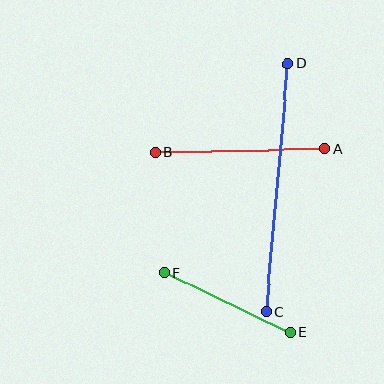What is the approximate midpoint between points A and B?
The midpoint is at approximately (240, 151) pixels.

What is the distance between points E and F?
The distance is approximately 139 pixels.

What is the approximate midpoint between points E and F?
The midpoint is at approximately (227, 303) pixels.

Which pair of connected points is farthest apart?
Points C and D are farthest apart.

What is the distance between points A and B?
The distance is approximately 170 pixels.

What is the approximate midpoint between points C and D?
The midpoint is at approximately (277, 188) pixels.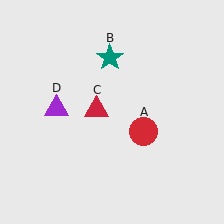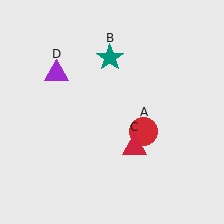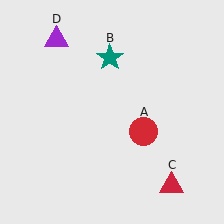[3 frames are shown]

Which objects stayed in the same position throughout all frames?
Red circle (object A) and teal star (object B) remained stationary.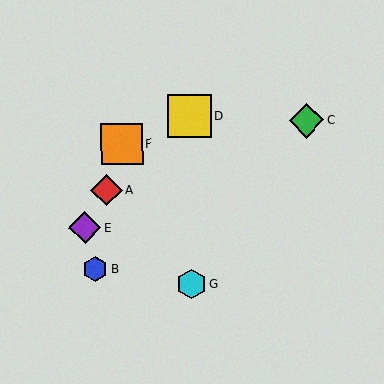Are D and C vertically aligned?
No, D is at x≈190 and C is at x≈307.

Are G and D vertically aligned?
Yes, both are at x≈192.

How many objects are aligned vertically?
2 objects (D, G) are aligned vertically.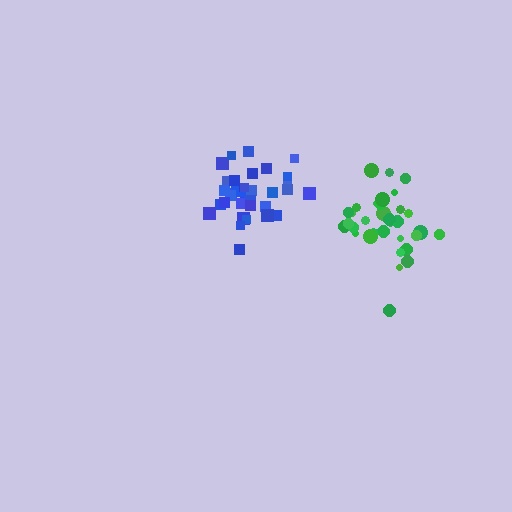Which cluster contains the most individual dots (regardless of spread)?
Blue (35).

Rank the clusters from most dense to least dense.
blue, green.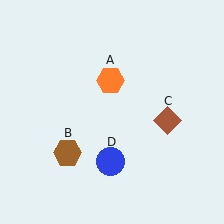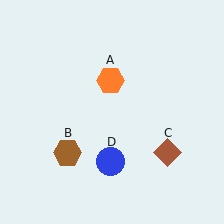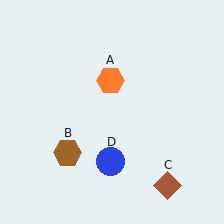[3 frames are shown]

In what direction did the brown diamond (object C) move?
The brown diamond (object C) moved down.